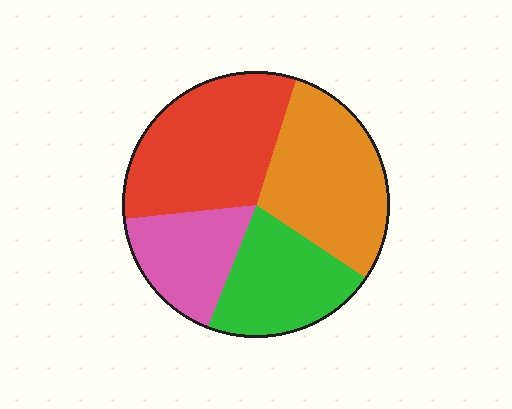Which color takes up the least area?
Pink, at roughly 15%.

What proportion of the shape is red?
Red covers roughly 30% of the shape.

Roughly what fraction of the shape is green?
Green takes up between a sixth and a third of the shape.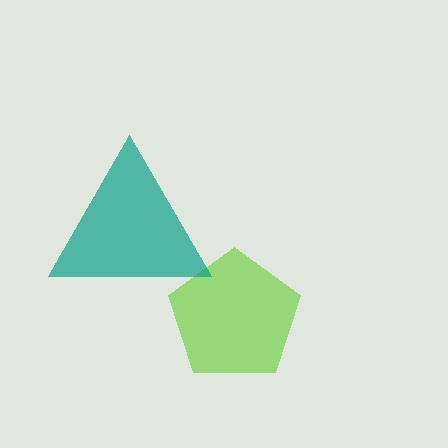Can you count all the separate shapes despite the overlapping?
Yes, there are 2 separate shapes.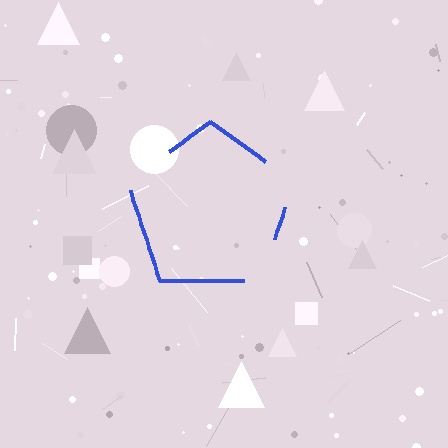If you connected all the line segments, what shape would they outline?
They would outline a pentagon.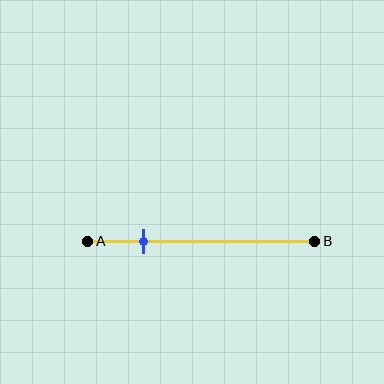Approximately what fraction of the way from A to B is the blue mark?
The blue mark is approximately 25% of the way from A to B.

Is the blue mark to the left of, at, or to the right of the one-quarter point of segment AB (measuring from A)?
The blue mark is approximately at the one-quarter point of segment AB.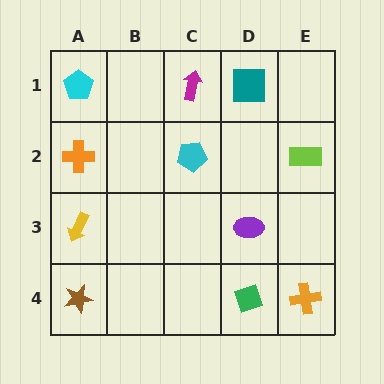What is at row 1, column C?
A magenta arrow.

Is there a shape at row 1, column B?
No, that cell is empty.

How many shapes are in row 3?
2 shapes.